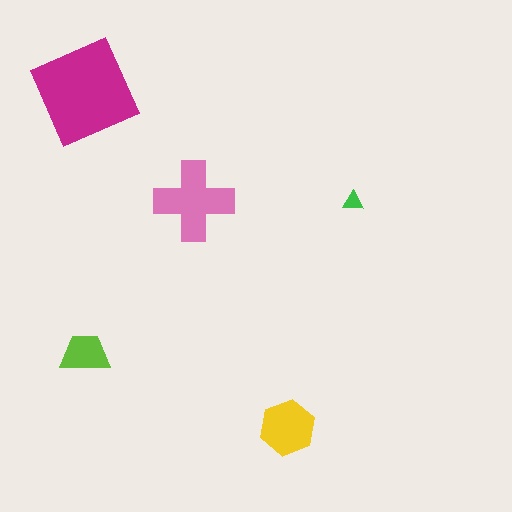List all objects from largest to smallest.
The magenta diamond, the pink cross, the yellow hexagon, the lime trapezoid, the green triangle.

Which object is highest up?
The magenta diamond is topmost.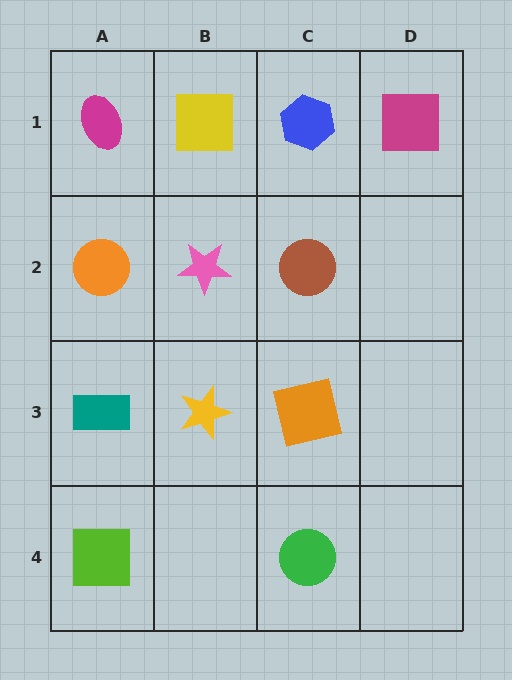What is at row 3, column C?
An orange square.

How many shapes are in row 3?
3 shapes.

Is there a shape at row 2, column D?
No, that cell is empty.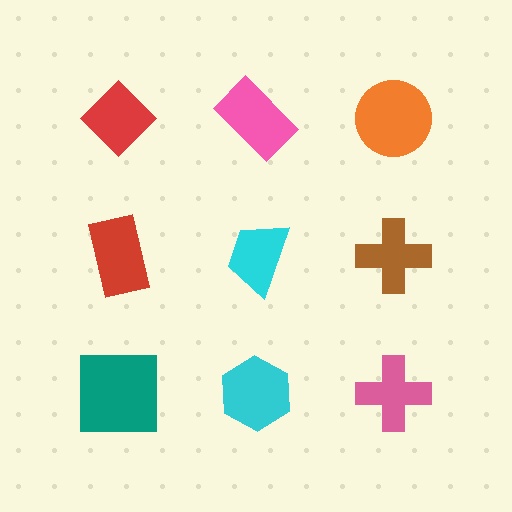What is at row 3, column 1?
A teal square.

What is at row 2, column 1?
A red rectangle.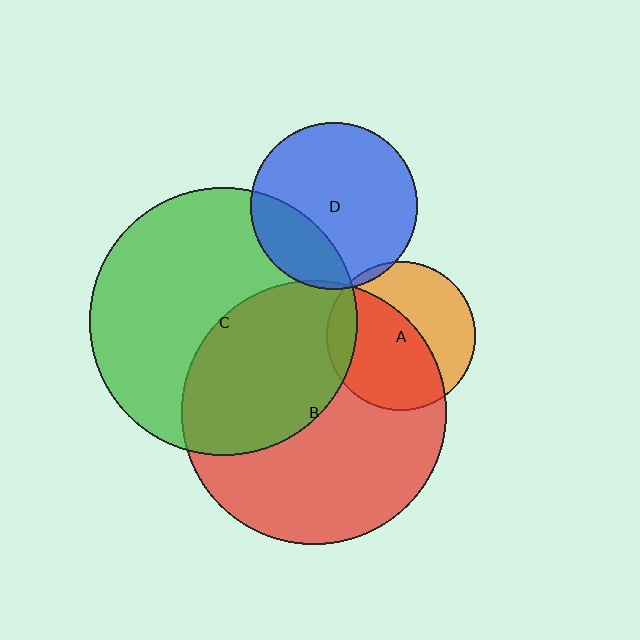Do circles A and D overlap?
Yes.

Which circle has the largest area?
Circle C (green).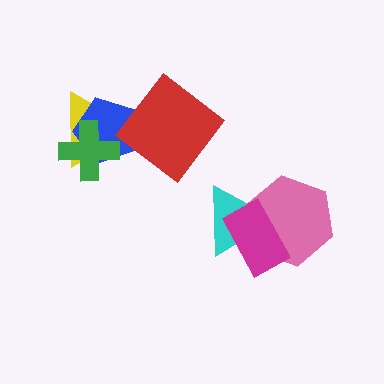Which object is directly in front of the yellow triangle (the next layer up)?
The blue pentagon is directly in front of the yellow triangle.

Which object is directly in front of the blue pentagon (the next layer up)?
The green cross is directly in front of the blue pentagon.